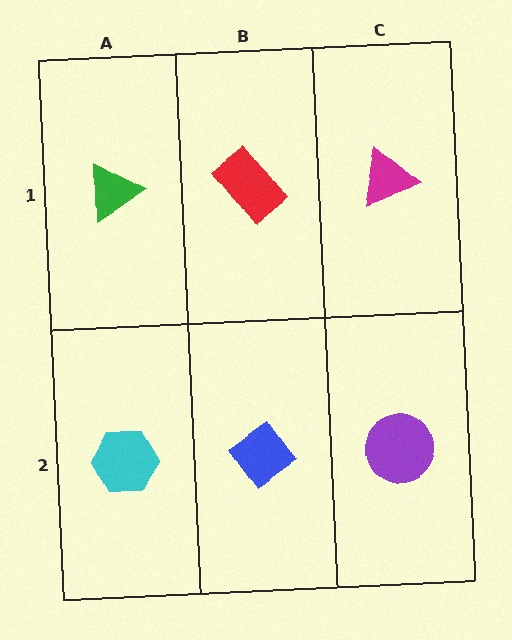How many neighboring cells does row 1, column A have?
2.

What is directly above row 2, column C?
A magenta triangle.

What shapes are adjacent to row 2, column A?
A green triangle (row 1, column A), a blue diamond (row 2, column B).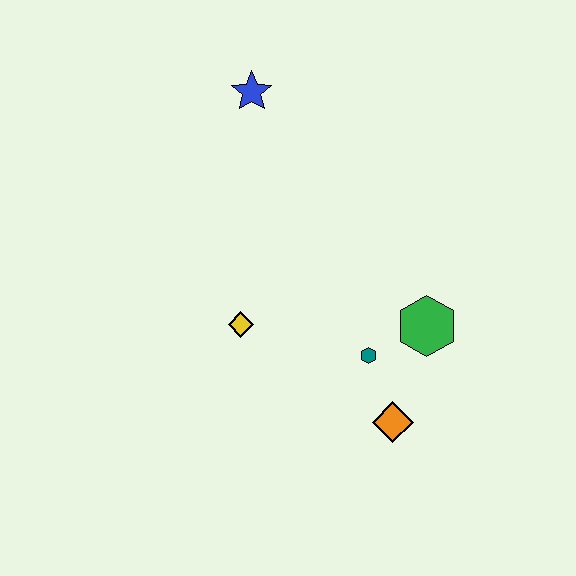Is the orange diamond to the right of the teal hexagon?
Yes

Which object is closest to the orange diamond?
The teal hexagon is closest to the orange diamond.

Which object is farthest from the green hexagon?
The blue star is farthest from the green hexagon.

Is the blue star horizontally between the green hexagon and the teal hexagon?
No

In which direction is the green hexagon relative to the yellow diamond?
The green hexagon is to the right of the yellow diamond.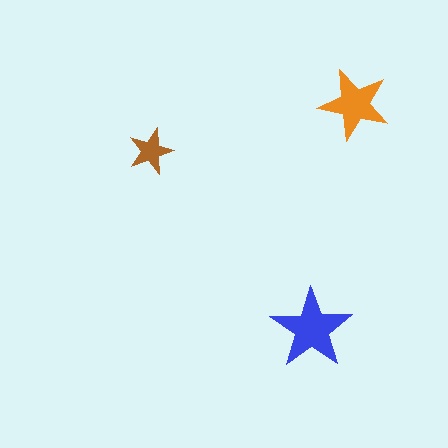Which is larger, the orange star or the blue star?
The blue one.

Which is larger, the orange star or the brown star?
The orange one.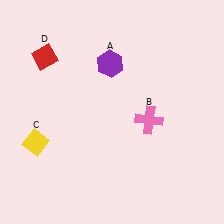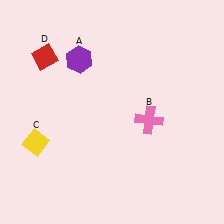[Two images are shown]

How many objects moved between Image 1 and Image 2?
1 object moved between the two images.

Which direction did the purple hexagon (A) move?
The purple hexagon (A) moved left.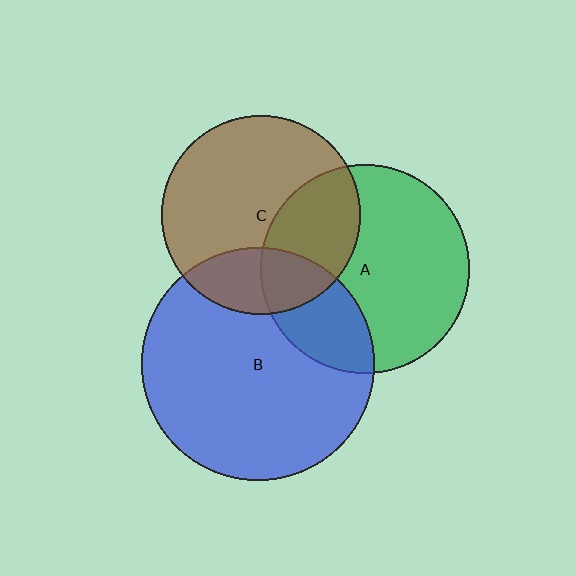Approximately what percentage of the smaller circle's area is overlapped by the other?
Approximately 25%.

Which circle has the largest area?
Circle B (blue).